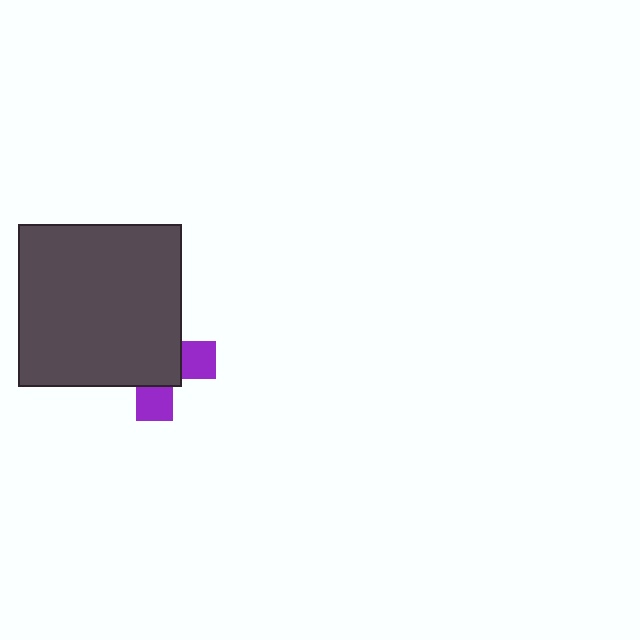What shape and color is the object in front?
The object in front is a dark gray square.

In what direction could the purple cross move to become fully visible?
The purple cross could move toward the lower-right. That would shift it out from behind the dark gray square entirely.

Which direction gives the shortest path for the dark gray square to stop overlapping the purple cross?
Moving toward the upper-left gives the shortest separation.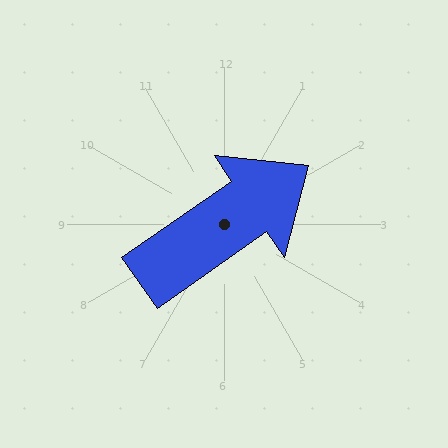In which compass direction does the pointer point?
Northeast.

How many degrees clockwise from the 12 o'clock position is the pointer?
Approximately 55 degrees.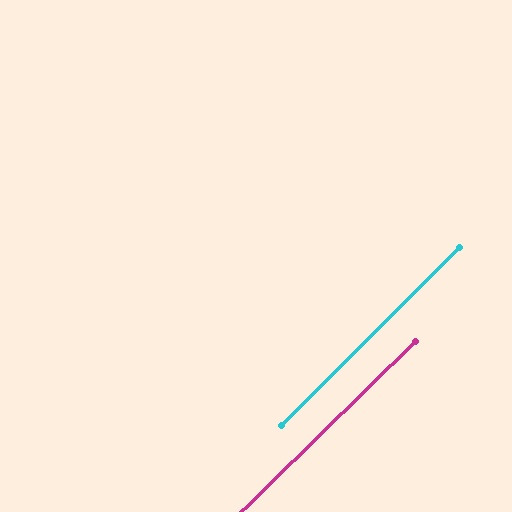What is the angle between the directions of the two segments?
Approximately 1 degree.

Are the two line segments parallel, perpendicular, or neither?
Parallel — their directions differ by only 0.7°.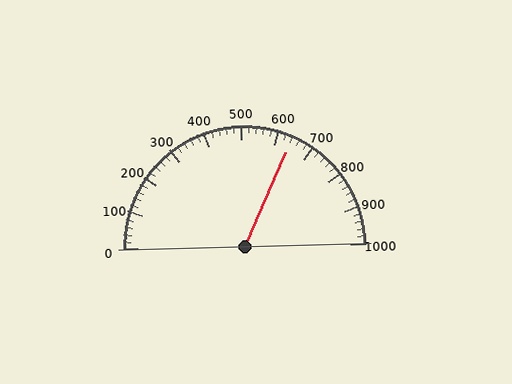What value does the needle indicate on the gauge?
The needle indicates approximately 640.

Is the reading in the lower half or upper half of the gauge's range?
The reading is in the upper half of the range (0 to 1000).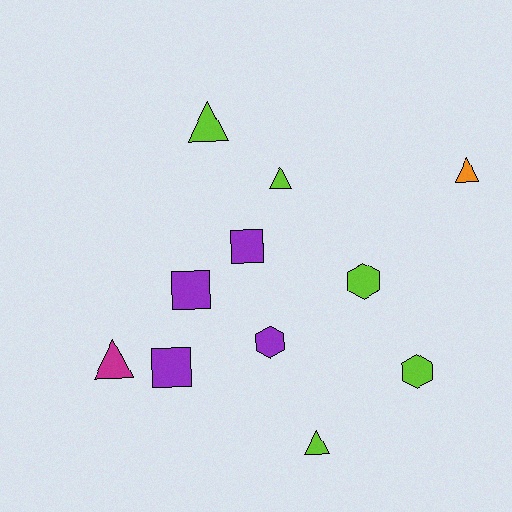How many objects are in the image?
There are 11 objects.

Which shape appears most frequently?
Triangle, with 5 objects.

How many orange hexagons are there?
There are no orange hexagons.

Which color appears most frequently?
Lime, with 5 objects.